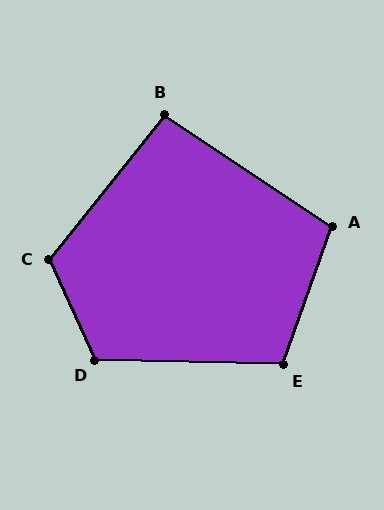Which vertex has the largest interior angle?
C, at approximately 117 degrees.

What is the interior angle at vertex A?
Approximately 104 degrees (obtuse).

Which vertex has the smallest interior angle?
B, at approximately 95 degrees.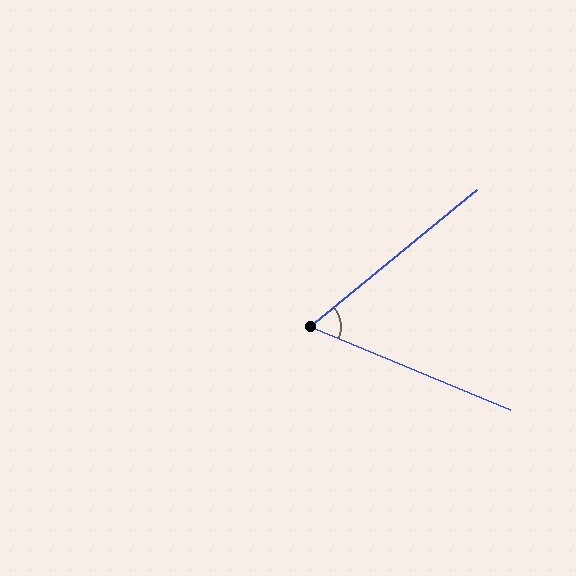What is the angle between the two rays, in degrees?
Approximately 62 degrees.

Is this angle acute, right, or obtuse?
It is acute.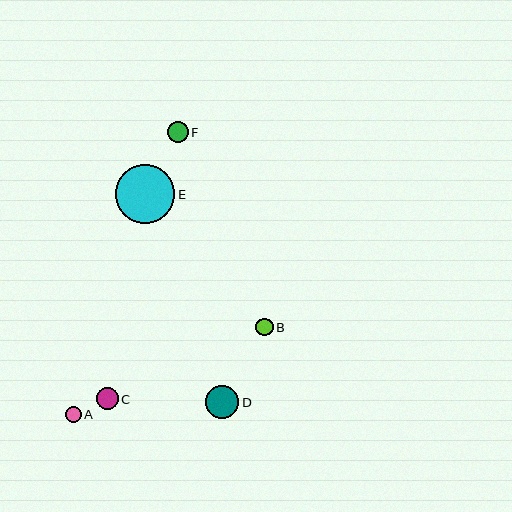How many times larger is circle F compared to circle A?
Circle F is approximately 1.3 times the size of circle A.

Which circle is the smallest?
Circle A is the smallest with a size of approximately 16 pixels.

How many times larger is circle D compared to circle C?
Circle D is approximately 1.6 times the size of circle C.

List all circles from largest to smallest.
From largest to smallest: E, D, C, F, B, A.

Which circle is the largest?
Circle E is the largest with a size of approximately 59 pixels.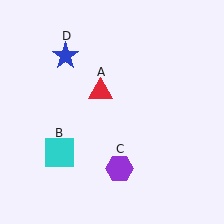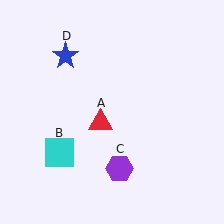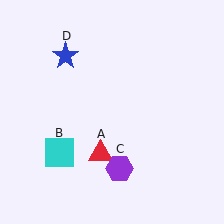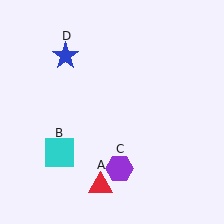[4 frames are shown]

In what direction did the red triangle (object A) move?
The red triangle (object A) moved down.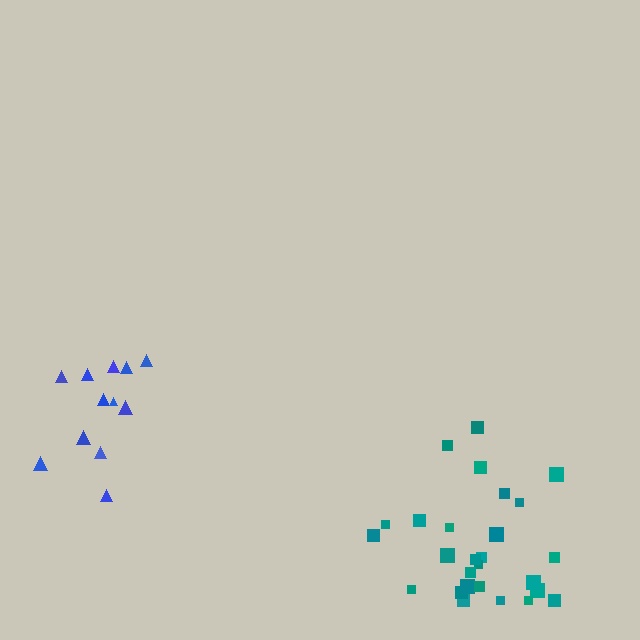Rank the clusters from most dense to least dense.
teal, blue.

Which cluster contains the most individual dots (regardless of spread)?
Teal (27).